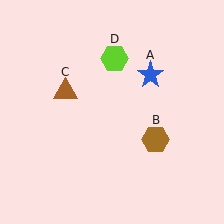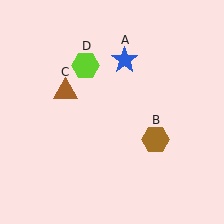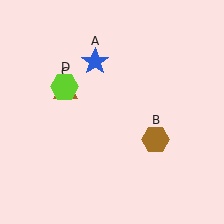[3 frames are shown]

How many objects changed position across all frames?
2 objects changed position: blue star (object A), lime hexagon (object D).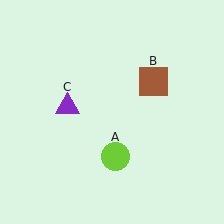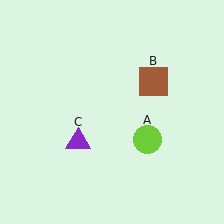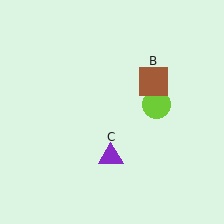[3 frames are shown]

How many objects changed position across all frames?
2 objects changed position: lime circle (object A), purple triangle (object C).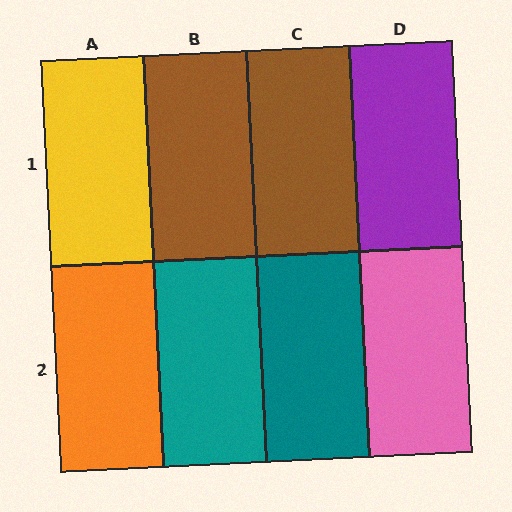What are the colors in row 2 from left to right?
Orange, teal, teal, pink.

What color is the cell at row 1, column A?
Yellow.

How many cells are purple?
1 cell is purple.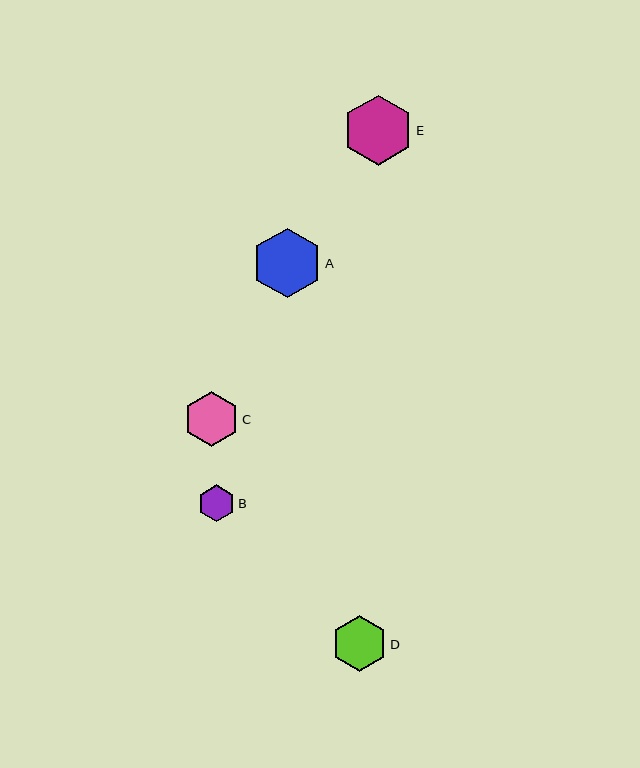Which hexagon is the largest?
Hexagon E is the largest with a size of approximately 70 pixels.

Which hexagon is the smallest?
Hexagon B is the smallest with a size of approximately 37 pixels.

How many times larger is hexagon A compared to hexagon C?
Hexagon A is approximately 1.3 times the size of hexagon C.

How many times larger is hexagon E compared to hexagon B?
Hexagon E is approximately 1.9 times the size of hexagon B.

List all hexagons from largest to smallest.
From largest to smallest: E, A, D, C, B.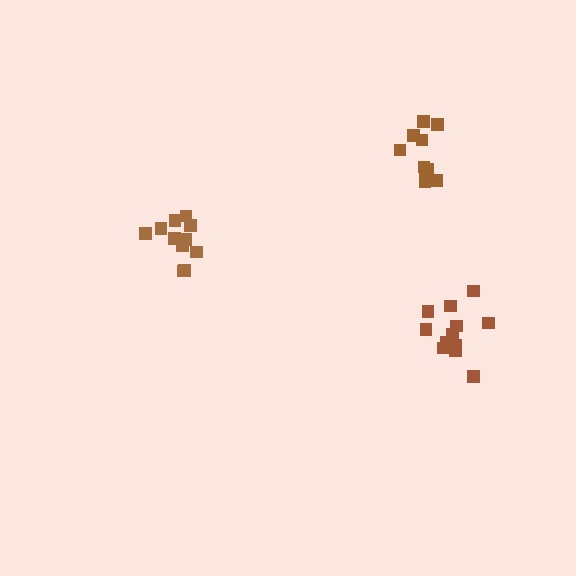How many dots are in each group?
Group 1: 12 dots, Group 2: 10 dots, Group 3: 12 dots (34 total).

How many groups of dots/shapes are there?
There are 3 groups.